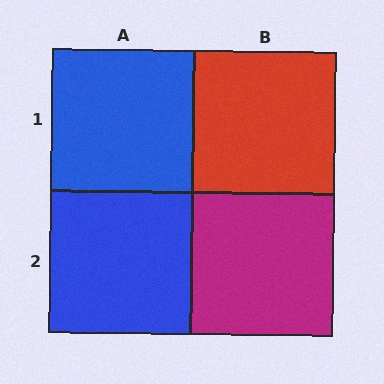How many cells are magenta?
1 cell is magenta.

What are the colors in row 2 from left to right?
Blue, magenta.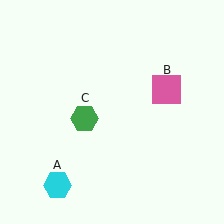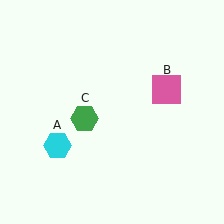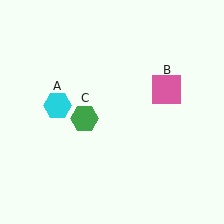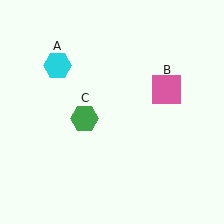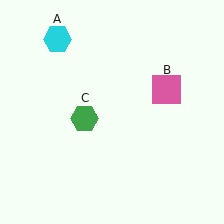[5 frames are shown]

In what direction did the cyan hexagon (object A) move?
The cyan hexagon (object A) moved up.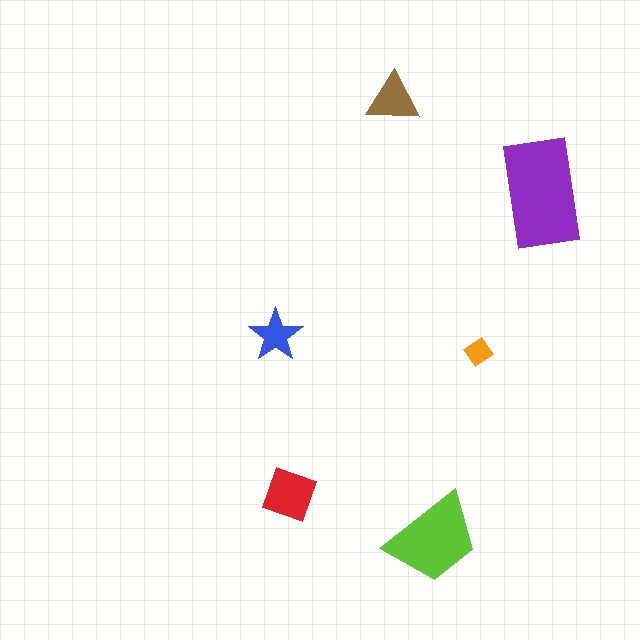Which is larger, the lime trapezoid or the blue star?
The lime trapezoid.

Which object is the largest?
The purple rectangle.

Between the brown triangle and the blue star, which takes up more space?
The brown triangle.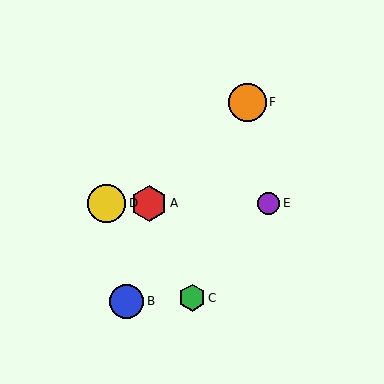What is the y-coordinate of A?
Object A is at y≈203.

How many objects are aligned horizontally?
3 objects (A, D, E) are aligned horizontally.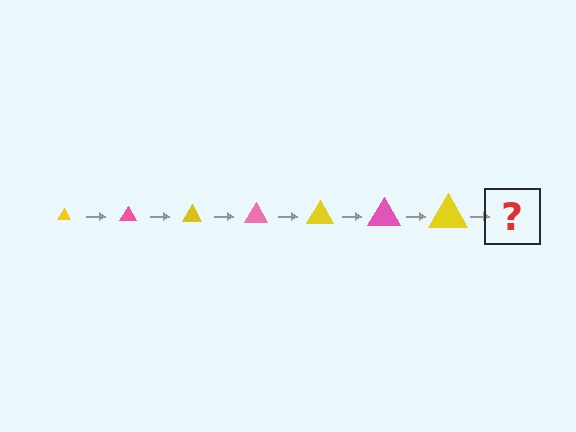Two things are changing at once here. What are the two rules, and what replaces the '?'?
The two rules are that the triangle grows larger each step and the color cycles through yellow and pink. The '?' should be a pink triangle, larger than the previous one.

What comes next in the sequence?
The next element should be a pink triangle, larger than the previous one.